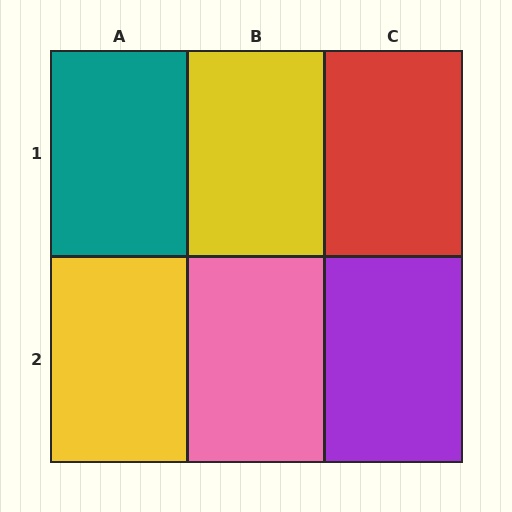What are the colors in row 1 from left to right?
Teal, yellow, red.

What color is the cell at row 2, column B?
Pink.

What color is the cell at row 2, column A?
Yellow.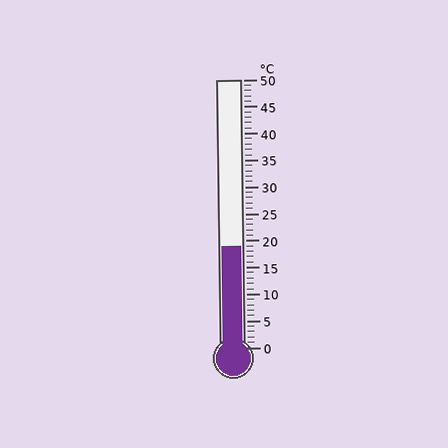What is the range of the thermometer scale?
The thermometer scale ranges from 0°C to 50°C.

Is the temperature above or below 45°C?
The temperature is below 45°C.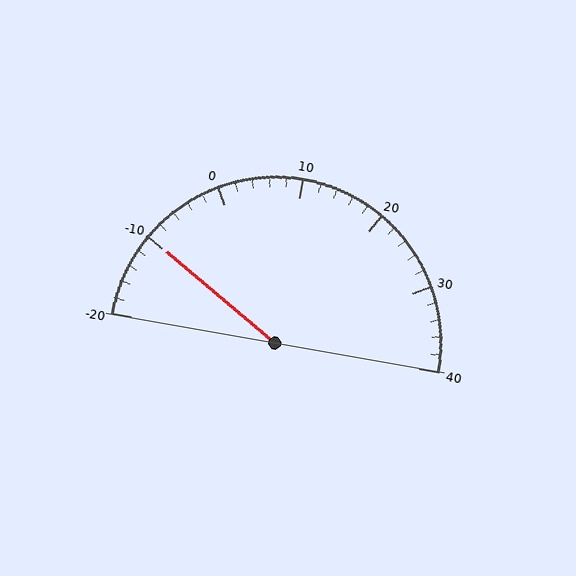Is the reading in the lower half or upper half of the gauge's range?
The reading is in the lower half of the range (-20 to 40).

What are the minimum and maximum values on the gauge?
The gauge ranges from -20 to 40.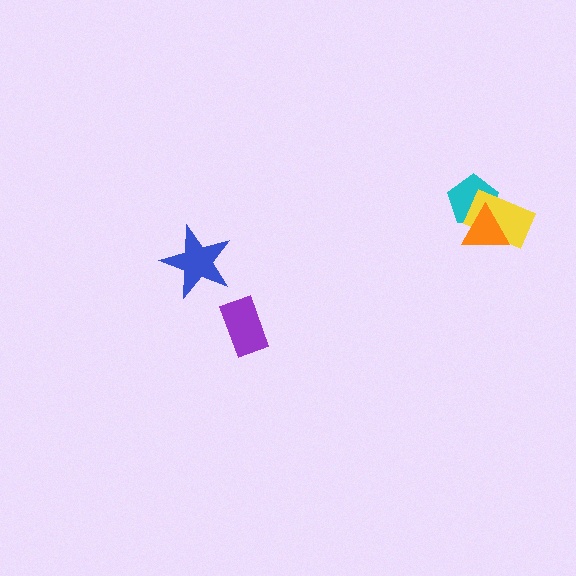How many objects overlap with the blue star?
0 objects overlap with the blue star.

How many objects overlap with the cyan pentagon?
2 objects overlap with the cyan pentagon.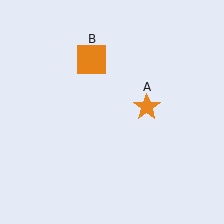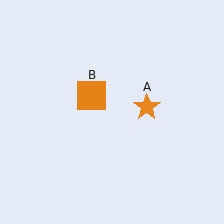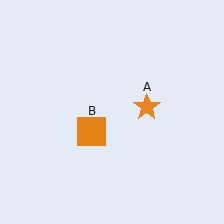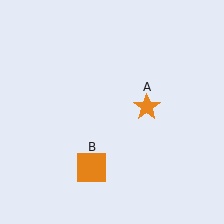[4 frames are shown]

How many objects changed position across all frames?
1 object changed position: orange square (object B).